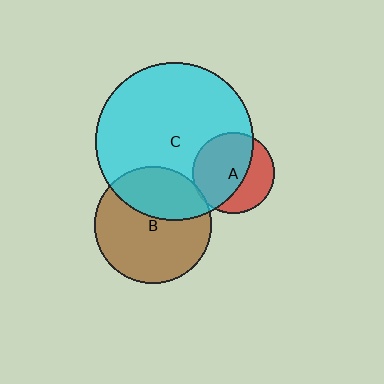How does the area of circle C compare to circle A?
Approximately 3.7 times.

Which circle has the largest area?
Circle C (cyan).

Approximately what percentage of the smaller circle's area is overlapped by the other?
Approximately 65%.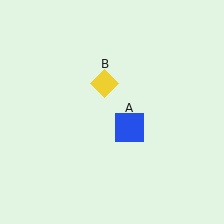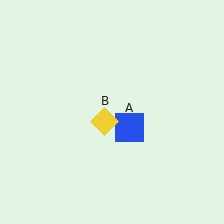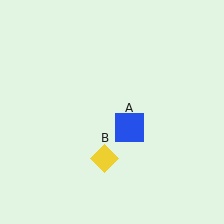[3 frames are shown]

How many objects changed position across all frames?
1 object changed position: yellow diamond (object B).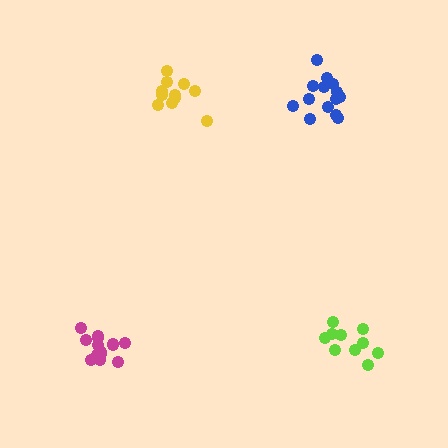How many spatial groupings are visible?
There are 4 spatial groupings.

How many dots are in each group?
Group 1: 14 dots, Group 2: 11 dots, Group 3: 10 dots, Group 4: 13 dots (48 total).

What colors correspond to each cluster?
The clusters are colored: blue, yellow, lime, magenta.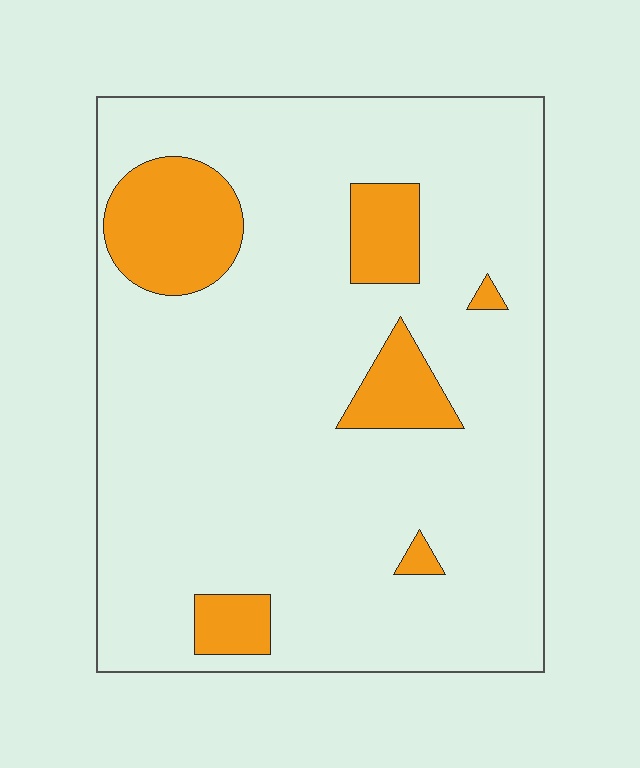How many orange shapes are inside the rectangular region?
6.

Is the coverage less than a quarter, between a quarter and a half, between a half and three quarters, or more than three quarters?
Less than a quarter.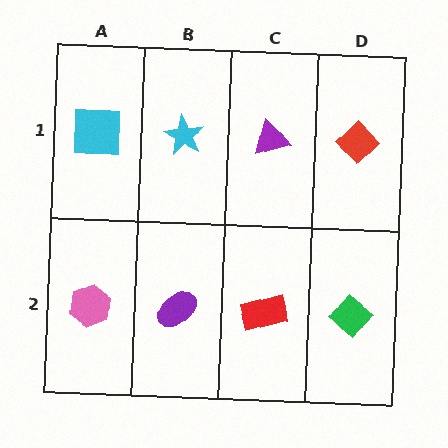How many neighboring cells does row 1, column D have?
2.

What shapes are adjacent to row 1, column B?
A purple ellipse (row 2, column B), a cyan square (row 1, column A), a purple triangle (row 1, column C).